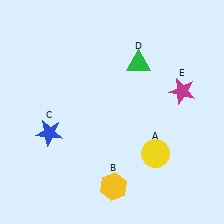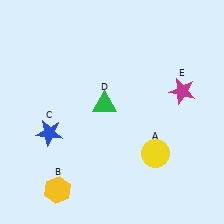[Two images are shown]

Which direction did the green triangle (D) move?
The green triangle (D) moved down.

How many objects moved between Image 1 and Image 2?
2 objects moved between the two images.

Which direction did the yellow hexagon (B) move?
The yellow hexagon (B) moved left.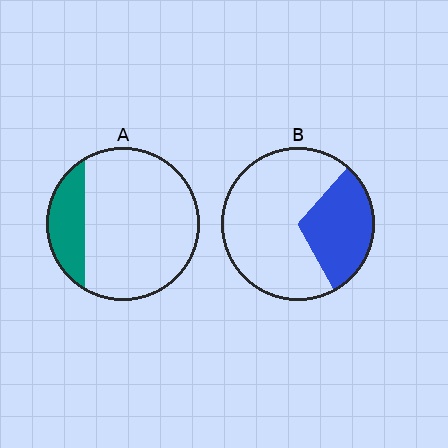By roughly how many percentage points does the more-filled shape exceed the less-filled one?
By roughly 10 percentage points (B over A).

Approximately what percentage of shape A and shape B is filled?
A is approximately 20% and B is approximately 30%.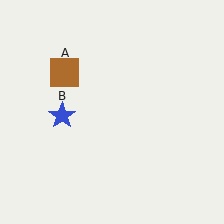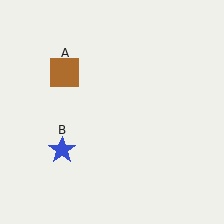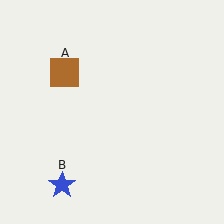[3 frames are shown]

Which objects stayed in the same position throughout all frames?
Brown square (object A) remained stationary.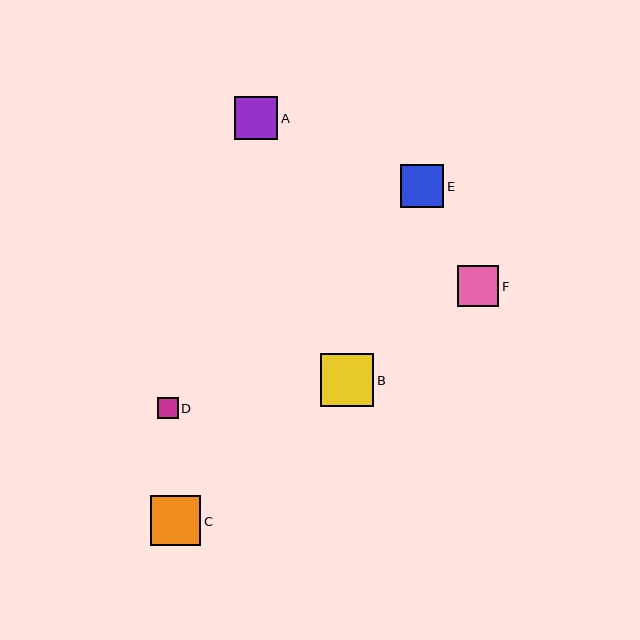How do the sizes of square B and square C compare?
Square B and square C are approximately the same size.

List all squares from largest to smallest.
From largest to smallest: B, C, E, A, F, D.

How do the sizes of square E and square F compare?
Square E and square F are approximately the same size.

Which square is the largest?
Square B is the largest with a size of approximately 53 pixels.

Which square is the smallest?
Square D is the smallest with a size of approximately 21 pixels.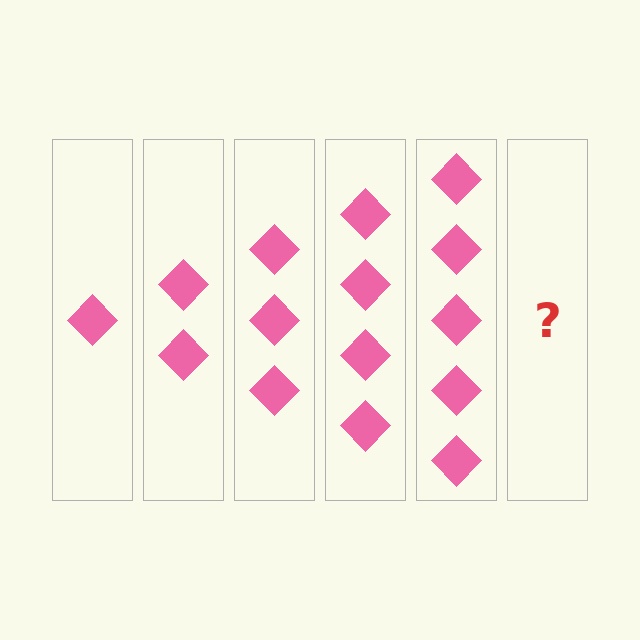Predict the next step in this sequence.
The next step is 6 diamonds.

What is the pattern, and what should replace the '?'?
The pattern is that each step adds one more diamond. The '?' should be 6 diamonds.